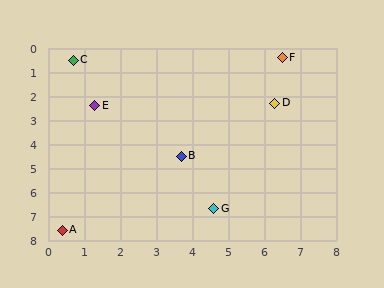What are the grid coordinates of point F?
Point F is at approximately (6.5, 0.4).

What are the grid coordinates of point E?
Point E is at approximately (1.3, 2.4).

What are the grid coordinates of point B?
Point B is at approximately (3.7, 4.5).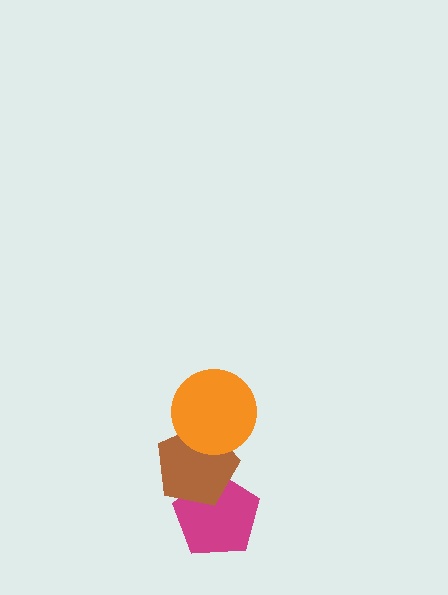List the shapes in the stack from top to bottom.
From top to bottom: the orange circle, the brown pentagon, the magenta pentagon.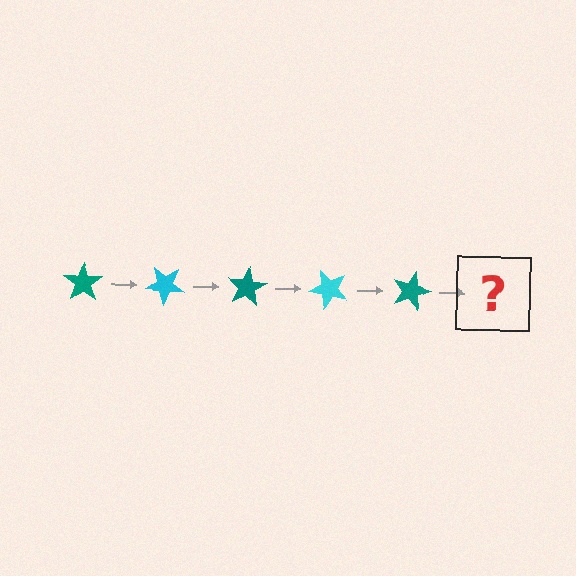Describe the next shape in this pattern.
It should be a cyan star, rotated 200 degrees from the start.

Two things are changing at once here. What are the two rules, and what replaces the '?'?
The two rules are that it rotates 40 degrees each step and the color cycles through teal and cyan. The '?' should be a cyan star, rotated 200 degrees from the start.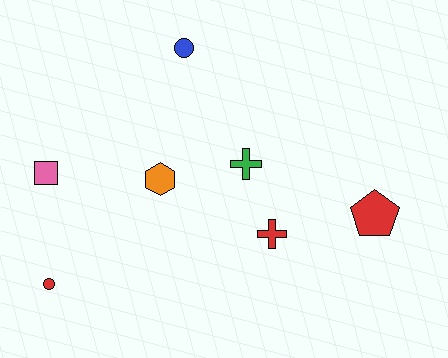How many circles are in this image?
There are 2 circles.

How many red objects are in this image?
There are 3 red objects.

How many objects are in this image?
There are 7 objects.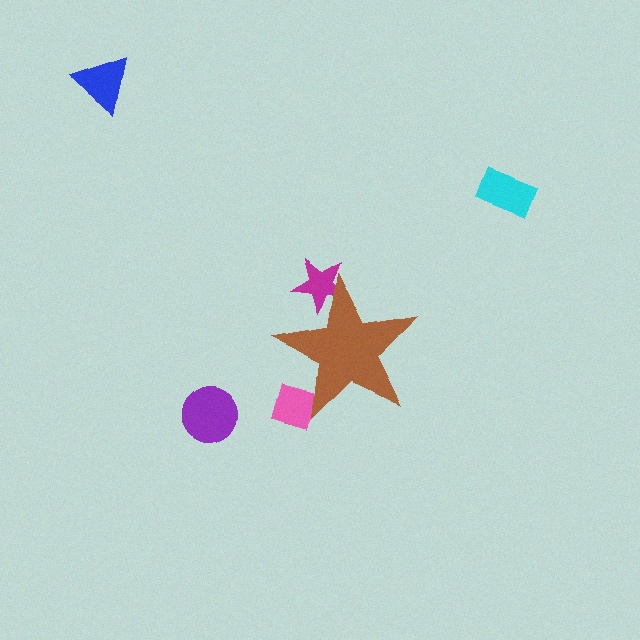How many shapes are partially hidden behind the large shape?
2 shapes are partially hidden.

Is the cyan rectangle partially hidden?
No, the cyan rectangle is fully visible.